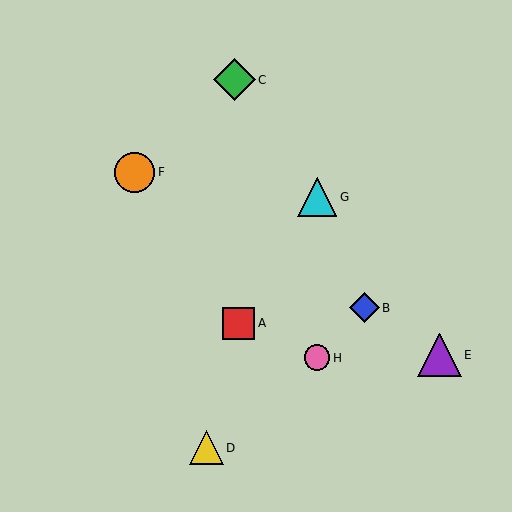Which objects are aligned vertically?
Objects G, H are aligned vertically.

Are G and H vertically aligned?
Yes, both are at x≈317.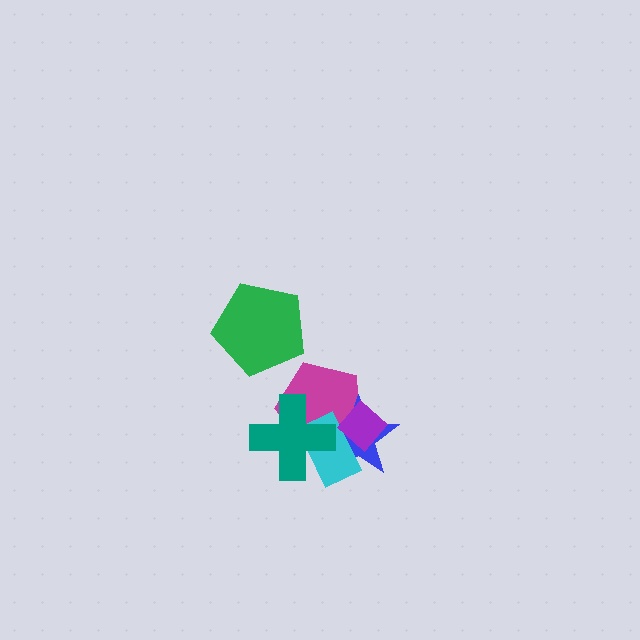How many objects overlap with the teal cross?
3 objects overlap with the teal cross.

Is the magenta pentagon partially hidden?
Yes, it is partially covered by another shape.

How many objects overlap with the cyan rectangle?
4 objects overlap with the cyan rectangle.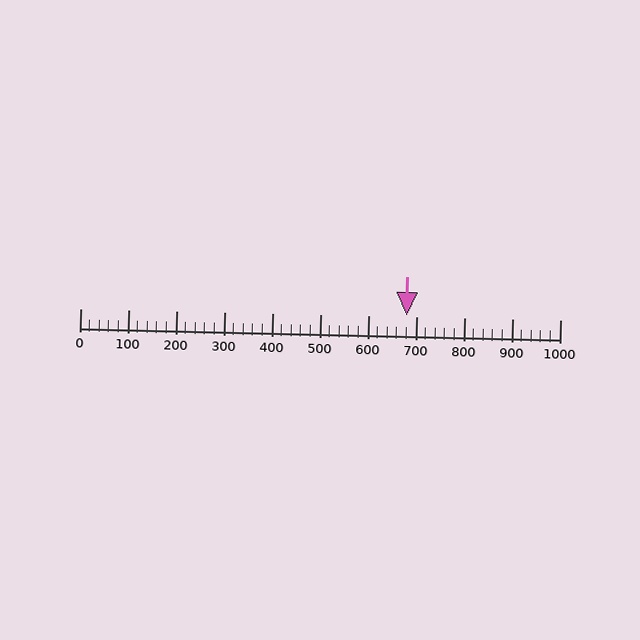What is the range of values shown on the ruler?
The ruler shows values from 0 to 1000.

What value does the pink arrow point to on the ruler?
The pink arrow points to approximately 680.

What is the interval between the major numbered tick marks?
The major tick marks are spaced 100 units apart.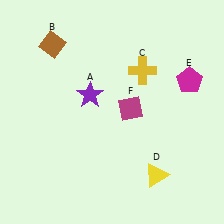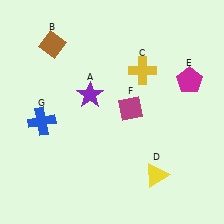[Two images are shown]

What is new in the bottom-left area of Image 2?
A blue cross (G) was added in the bottom-left area of Image 2.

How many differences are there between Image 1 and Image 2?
There is 1 difference between the two images.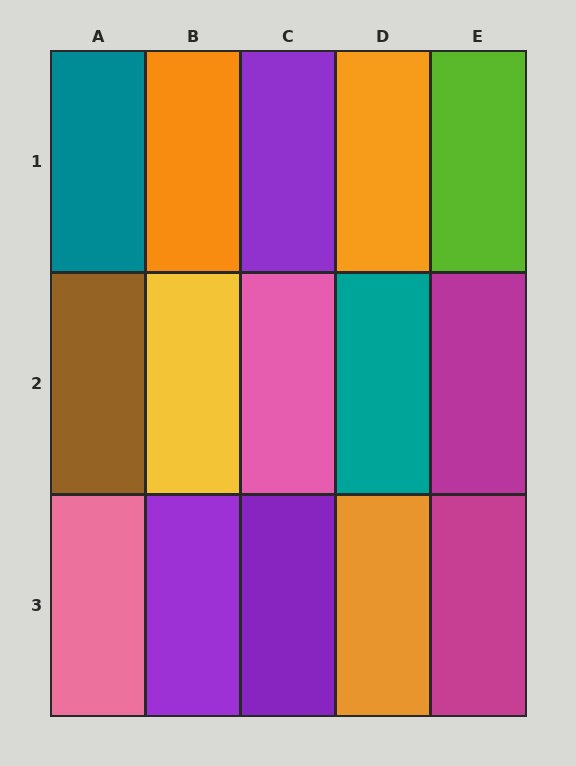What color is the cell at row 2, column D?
Teal.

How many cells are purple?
3 cells are purple.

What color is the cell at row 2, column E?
Magenta.